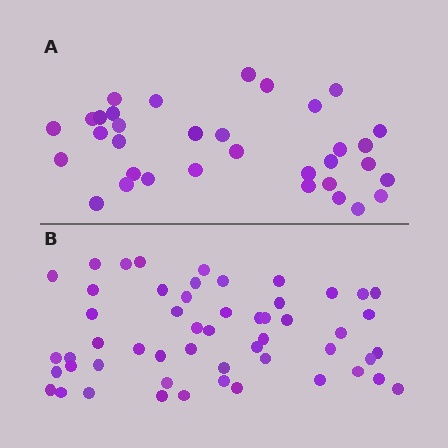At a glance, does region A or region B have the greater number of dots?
Region B (the bottom region) has more dots.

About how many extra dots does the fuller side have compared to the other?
Region B has approximately 20 more dots than region A.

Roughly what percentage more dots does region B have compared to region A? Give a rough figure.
About 55% more.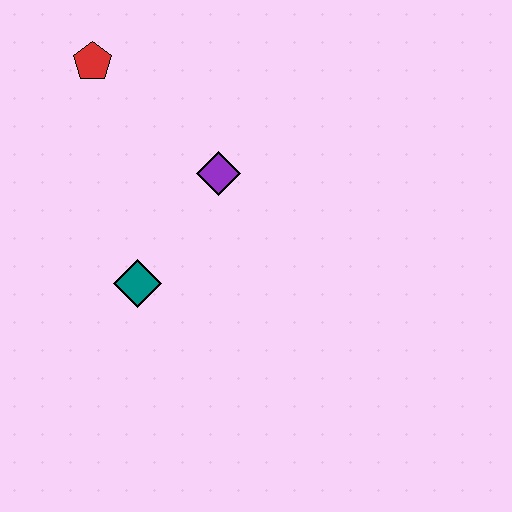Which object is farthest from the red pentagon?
The teal diamond is farthest from the red pentagon.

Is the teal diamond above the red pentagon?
No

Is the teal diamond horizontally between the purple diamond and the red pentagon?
Yes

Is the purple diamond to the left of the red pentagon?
No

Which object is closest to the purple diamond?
The teal diamond is closest to the purple diamond.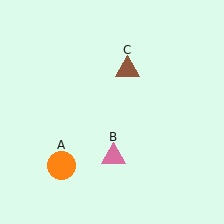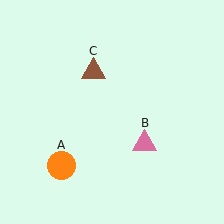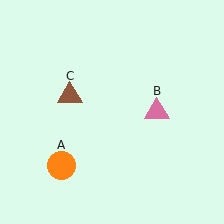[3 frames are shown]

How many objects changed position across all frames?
2 objects changed position: pink triangle (object B), brown triangle (object C).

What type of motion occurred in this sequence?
The pink triangle (object B), brown triangle (object C) rotated counterclockwise around the center of the scene.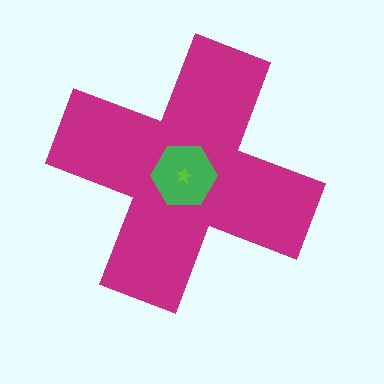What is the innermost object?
The lime star.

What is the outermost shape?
The magenta cross.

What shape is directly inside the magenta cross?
The green hexagon.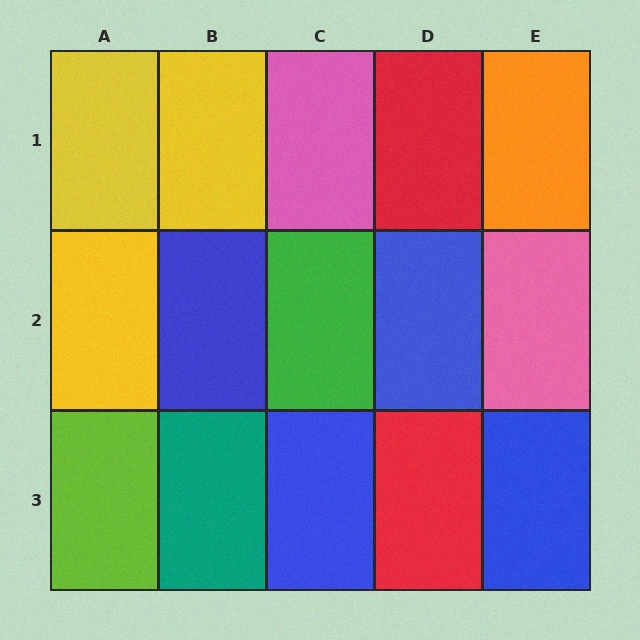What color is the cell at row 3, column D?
Red.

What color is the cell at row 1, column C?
Pink.